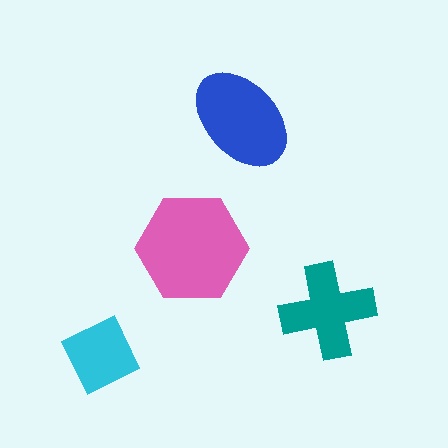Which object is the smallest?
The cyan diamond.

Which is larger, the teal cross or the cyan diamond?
The teal cross.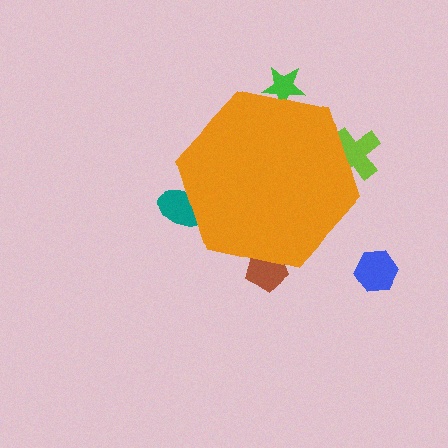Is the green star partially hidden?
Yes, the green star is partially hidden behind the orange hexagon.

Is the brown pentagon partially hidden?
Yes, the brown pentagon is partially hidden behind the orange hexagon.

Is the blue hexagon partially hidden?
No, the blue hexagon is fully visible.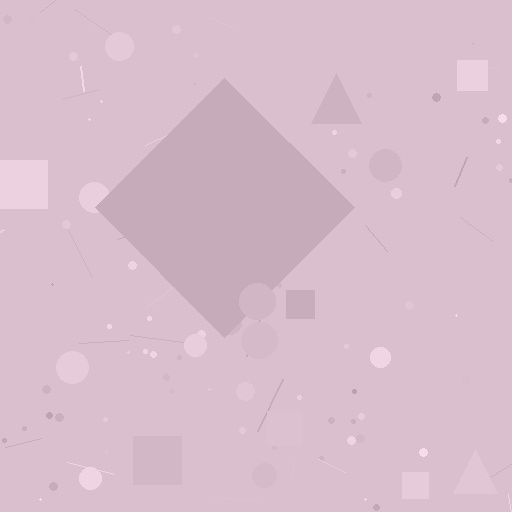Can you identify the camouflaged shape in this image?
The camouflaged shape is a diamond.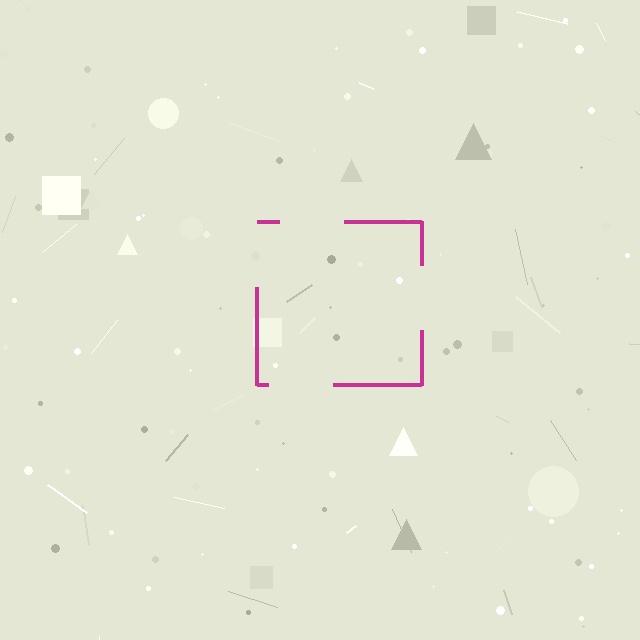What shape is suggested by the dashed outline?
The dashed outline suggests a square.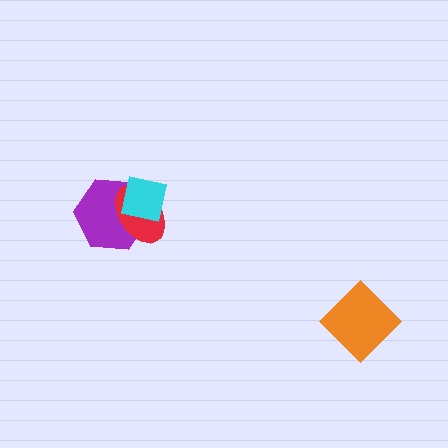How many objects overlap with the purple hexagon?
2 objects overlap with the purple hexagon.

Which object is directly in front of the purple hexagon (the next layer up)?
The red ellipse is directly in front of the purple hexagon.